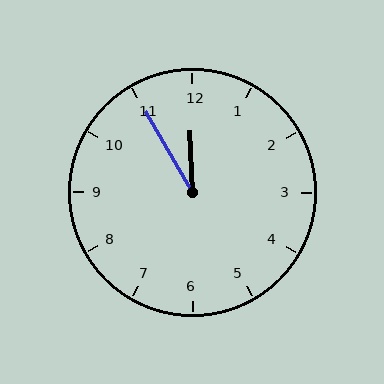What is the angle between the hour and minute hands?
Approximately 28 degrees.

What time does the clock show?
11:55.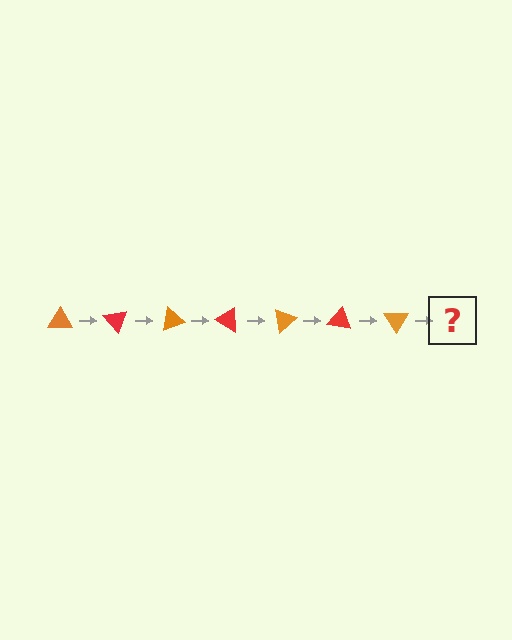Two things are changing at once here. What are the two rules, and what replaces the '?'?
The two rules are that it rotates 50 degrees each step and the color cycles through orange and red. The '?' should be a red triangle, rotated 350 degrees from the start.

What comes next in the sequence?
The next element should be a red triangle, rotated 350 degrees from the start.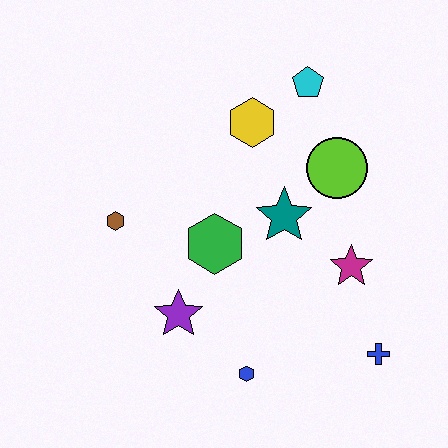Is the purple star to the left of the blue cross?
Yes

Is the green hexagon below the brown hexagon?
Yes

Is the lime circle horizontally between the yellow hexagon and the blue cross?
Yes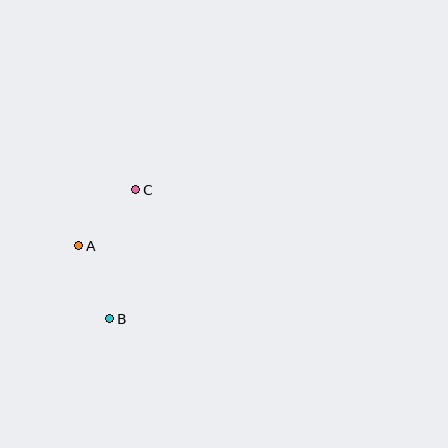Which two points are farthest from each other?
Points B and C are farthest from each other.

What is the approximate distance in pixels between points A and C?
The distance between A and C is approximately 80 pixels.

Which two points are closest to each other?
Points A and B are closest to each other.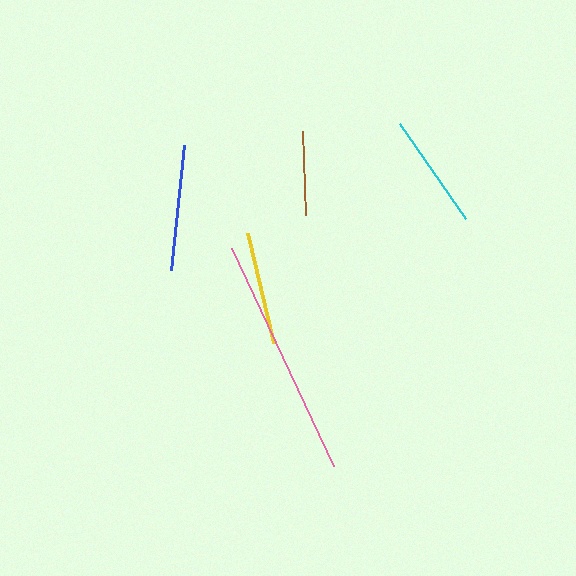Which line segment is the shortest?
The brown line is the shortest at approximately 85 pixels.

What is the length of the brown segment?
The brown segment is approximately 85 pixels long.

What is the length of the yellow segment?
The yellow segment is approximately 113 pixels long.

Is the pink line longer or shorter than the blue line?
The pink line is longer than the blue line.